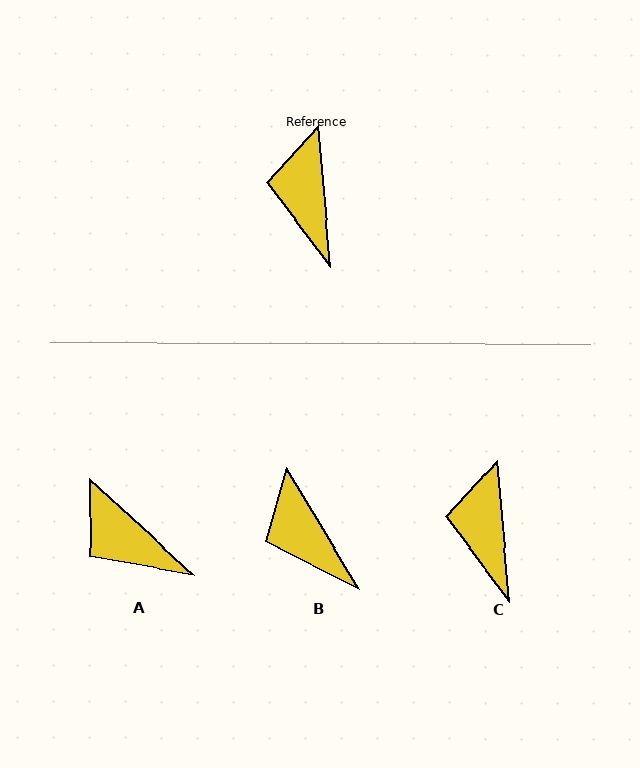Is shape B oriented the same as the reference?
No, it is off by about 26 degrees.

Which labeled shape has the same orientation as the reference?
C.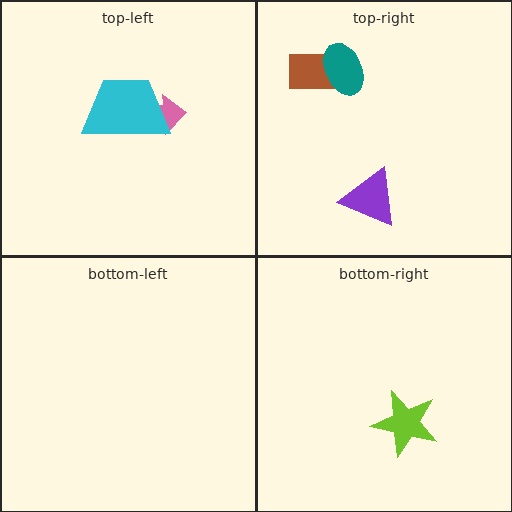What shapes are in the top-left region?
The pink arrow, the cyan trapezoid.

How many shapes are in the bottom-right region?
1.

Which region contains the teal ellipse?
The top-right region.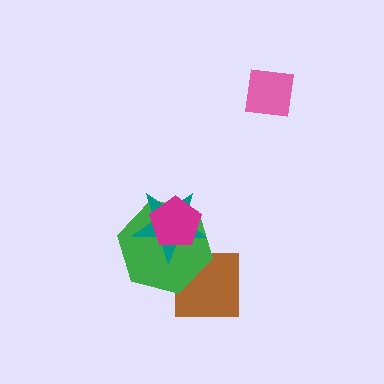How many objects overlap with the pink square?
0 objects overlap with the pink square.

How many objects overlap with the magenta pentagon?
2 objects overlap with the magenta pentagon.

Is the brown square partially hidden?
Yes, it is partially covered by another shape.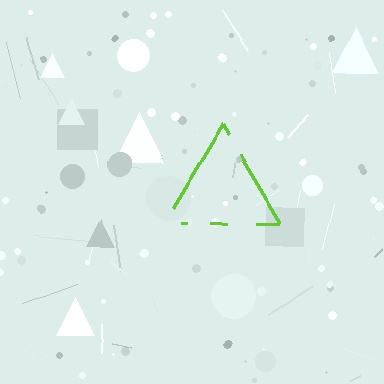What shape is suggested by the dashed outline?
The dashed outline suggests a triangle.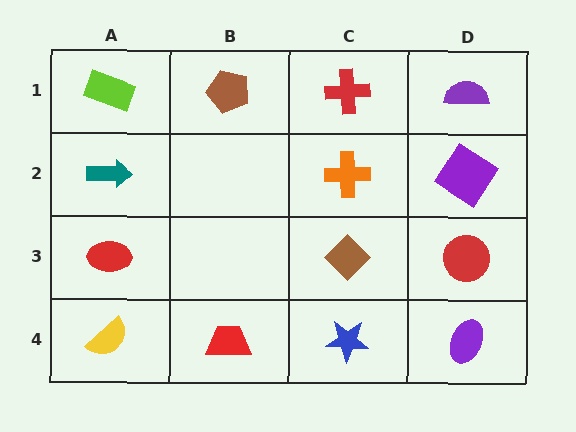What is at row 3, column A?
A red ellipse.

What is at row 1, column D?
A purple semicircle.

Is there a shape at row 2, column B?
No, that cell is empty.